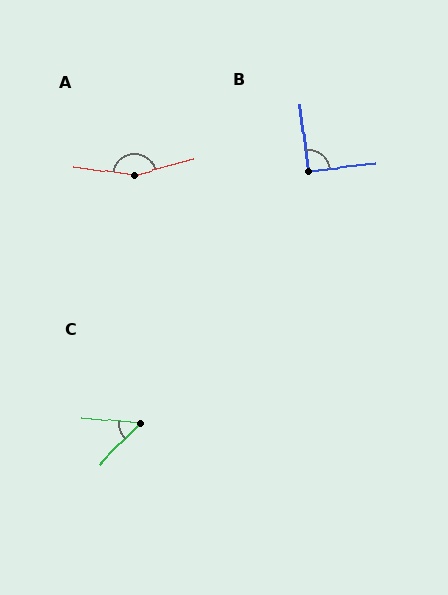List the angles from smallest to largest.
C (51°), B (90°), A (156°).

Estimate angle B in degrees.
Approximately 90 degrees.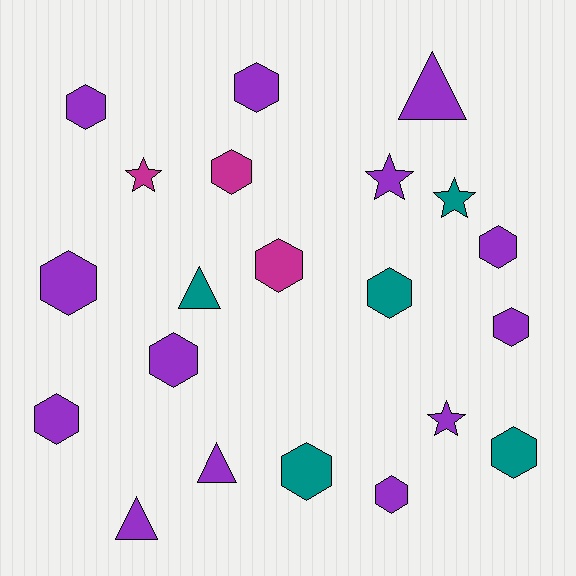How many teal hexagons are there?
There are 3 teal hexagons.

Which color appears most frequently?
Purple, with 13 objects.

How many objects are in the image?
There are 21 objects.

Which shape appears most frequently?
Hexagon, with 13 objects.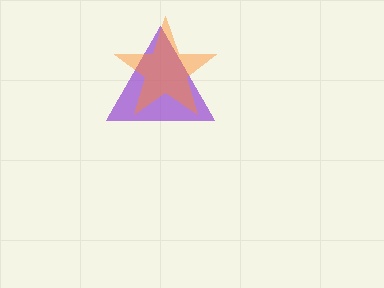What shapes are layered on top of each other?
The layered shapes are: a purple triangle, an orange star.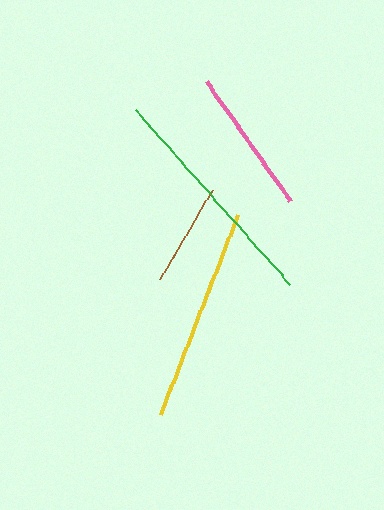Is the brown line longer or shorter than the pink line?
The pink line is longer than the brown line.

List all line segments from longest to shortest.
From longest to shortest: green, yellow, pink, brown.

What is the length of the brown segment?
The brown segment is approximately 105 pixels long.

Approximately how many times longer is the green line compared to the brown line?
The green line is approximately 2.2 times the length of the brown line.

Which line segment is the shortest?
The brown line is the shortest at approximately 105 pixels.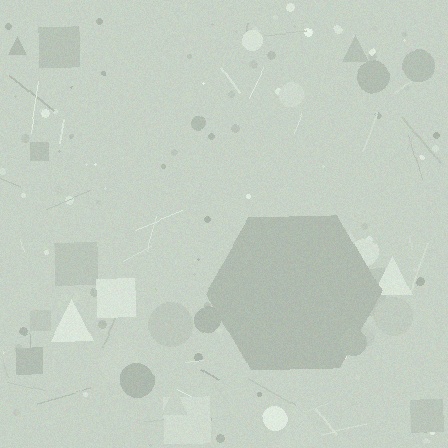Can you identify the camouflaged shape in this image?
The camouflaged shape is a hexagon.